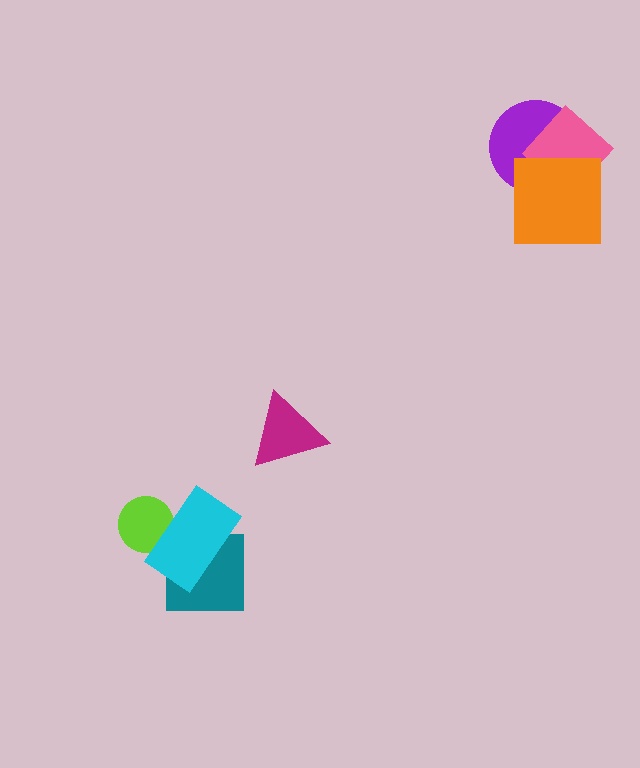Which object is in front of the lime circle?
The cyan rectangle is in front of the lime circle.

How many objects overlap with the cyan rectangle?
2 objects overlap with the cyan rectangle.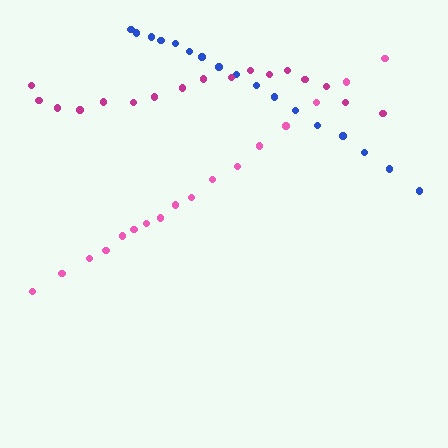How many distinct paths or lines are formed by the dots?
There are 3 distinct paths.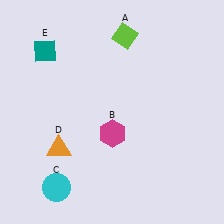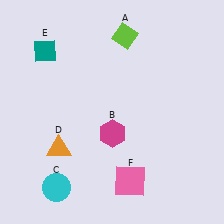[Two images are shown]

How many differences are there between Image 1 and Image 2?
There is 1 difference between the two images.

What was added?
A pink square (F) was added in Image 2.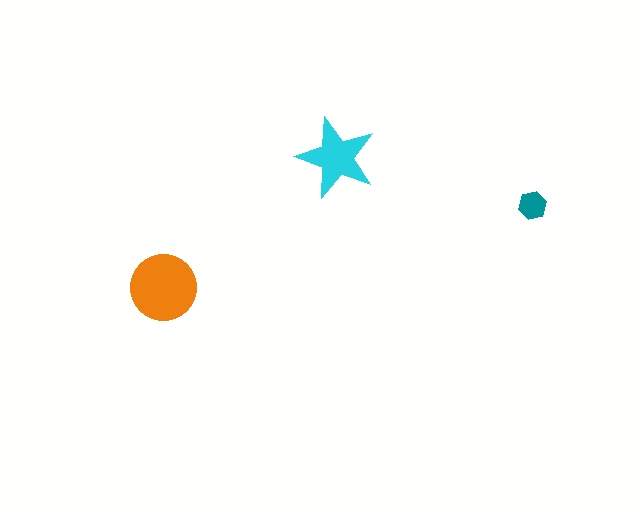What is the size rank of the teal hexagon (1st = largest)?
3rd.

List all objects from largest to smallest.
The orange circle, the cyan star, the teal hexagon.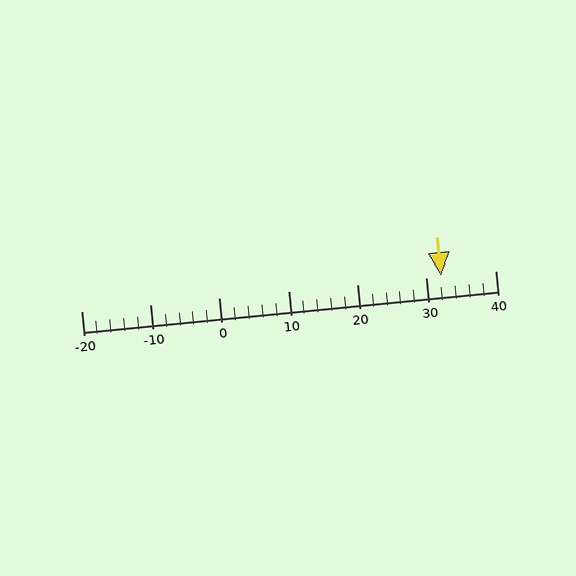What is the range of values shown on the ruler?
The ruler shows values from -20 to 40.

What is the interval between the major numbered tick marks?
The major tick marks are spaced 10 units apart.